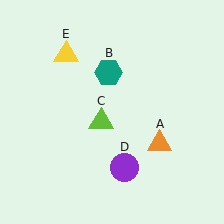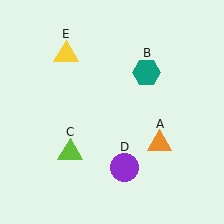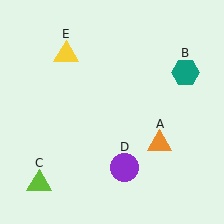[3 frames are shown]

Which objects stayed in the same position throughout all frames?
Orange triangle (object A) and purple circle (object D) and yellow triangle (object E) remained stationary.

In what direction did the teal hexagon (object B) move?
The teal hexagon (object B) moved right.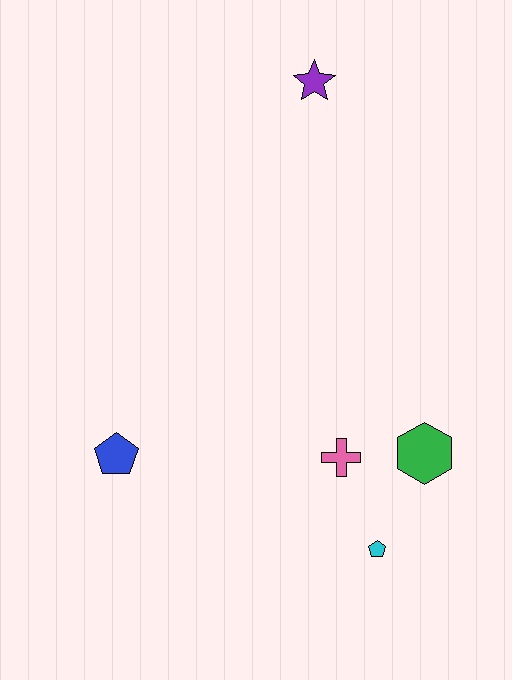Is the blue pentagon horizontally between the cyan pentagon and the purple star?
No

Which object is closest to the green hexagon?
The pink cross is closest to the green hexagon.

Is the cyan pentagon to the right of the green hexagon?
No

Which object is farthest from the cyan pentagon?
The purple star is farthest from the cyan pentagon.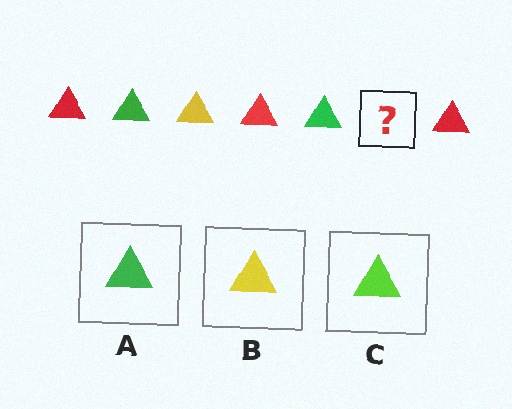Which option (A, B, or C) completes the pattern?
B.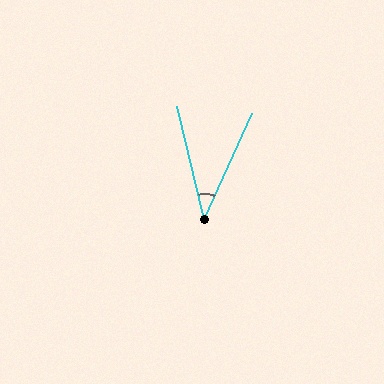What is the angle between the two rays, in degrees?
Approximately 38 degrees.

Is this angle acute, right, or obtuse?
It is acute.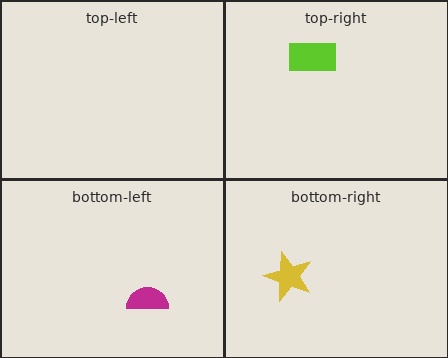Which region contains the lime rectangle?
The top-right region.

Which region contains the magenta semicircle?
The bottom-left region.